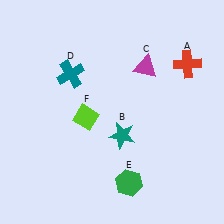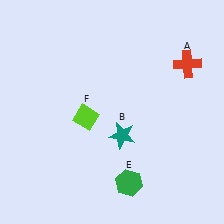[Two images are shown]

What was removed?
The teal cross (D), the magenta triangle (C) were removed in Image 2.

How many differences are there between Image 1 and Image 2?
There are 2 differences between the two images.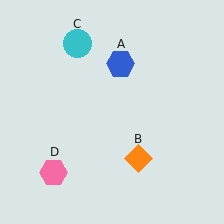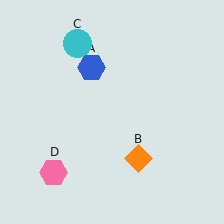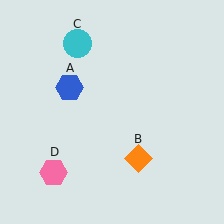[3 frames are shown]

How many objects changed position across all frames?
1 object changed position: blue hexagon (object A).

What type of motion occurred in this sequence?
The blue hexagon (object A) rotated counterclockwise around the center of the scene.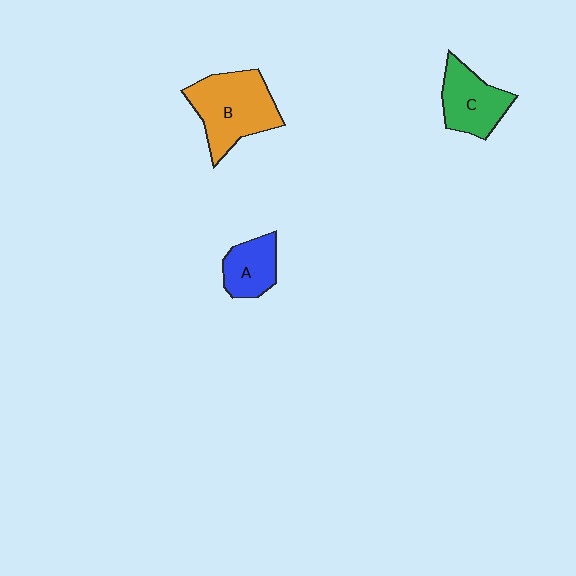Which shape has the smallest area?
Shape A (blue).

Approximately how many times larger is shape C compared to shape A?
Approximately 1.3 times.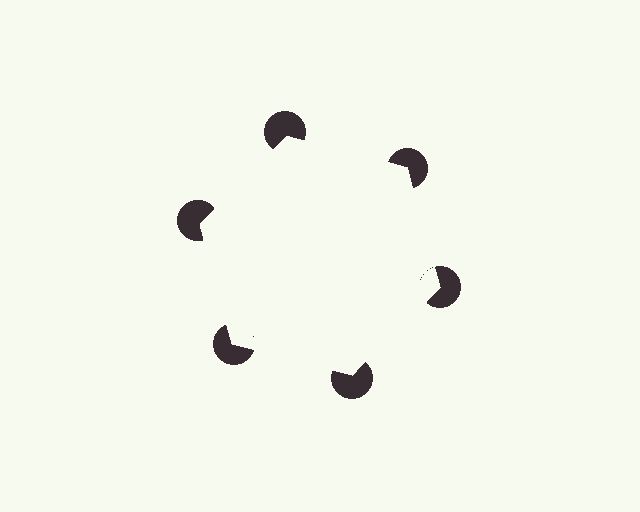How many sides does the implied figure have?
6 sides.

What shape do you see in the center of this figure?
An illusory hexagon — its edges are inferred from the aligned wedge cuts in the pac-man discs, not physically drawn.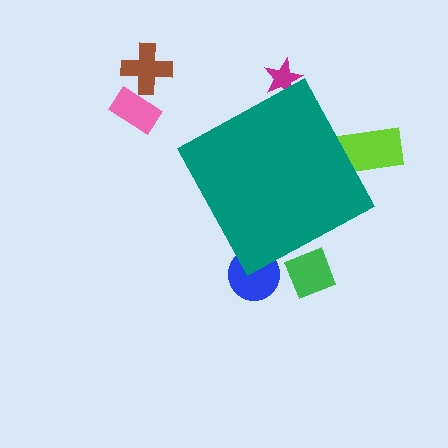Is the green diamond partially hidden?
Yes, the green diamond is partially hidden behind the teal diamond.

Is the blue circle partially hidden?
Yes, the blue circle is partially hidden behind the teal diamond.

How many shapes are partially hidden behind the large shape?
4 shapes are partially hidden.